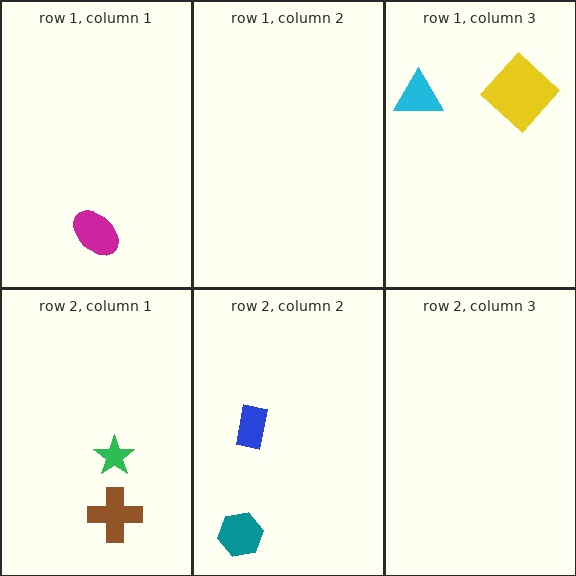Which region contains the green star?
The row 2, column 1 region.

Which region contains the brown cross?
The row 2, column 1 region.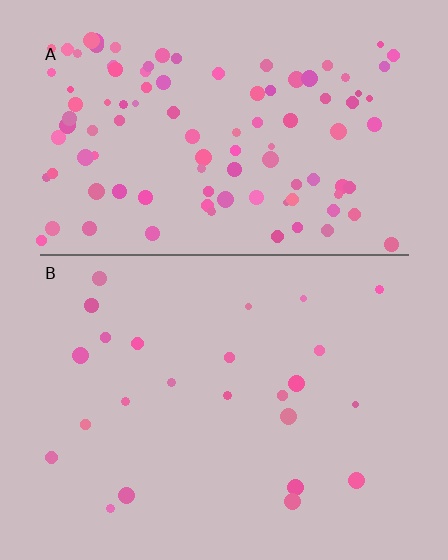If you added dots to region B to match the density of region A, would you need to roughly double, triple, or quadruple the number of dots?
Approximately quadruple.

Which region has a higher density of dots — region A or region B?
A (the top).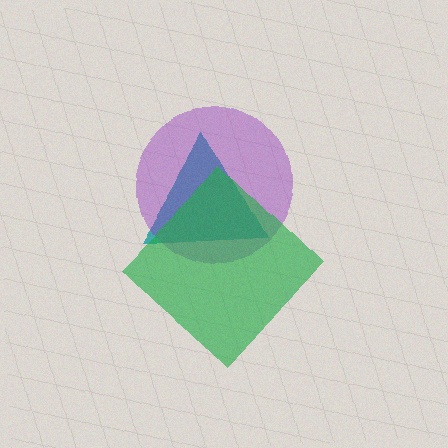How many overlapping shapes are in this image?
There are 3 overlapping shapes in the image.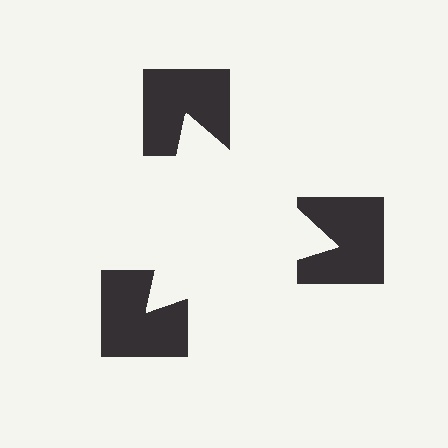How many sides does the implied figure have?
3 sides.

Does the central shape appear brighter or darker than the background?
It typically appears slightly brighter than the background, even though no actual brightness change is drawn.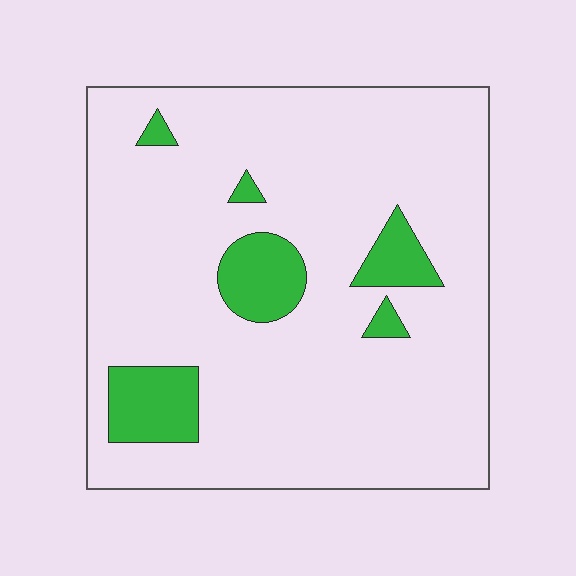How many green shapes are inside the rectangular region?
6.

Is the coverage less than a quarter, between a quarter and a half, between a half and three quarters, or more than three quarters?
Less than a quarter.